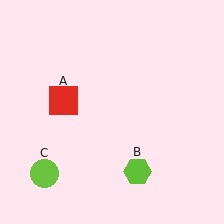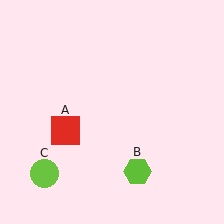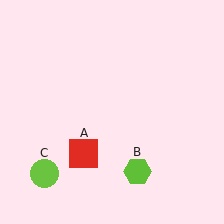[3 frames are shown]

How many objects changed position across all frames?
1 object changed position: red square (object A).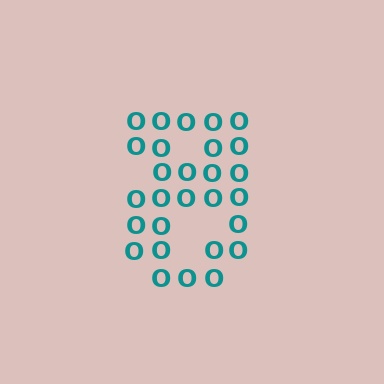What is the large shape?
The large shape is the digit 8.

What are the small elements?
The small elements are letter O's.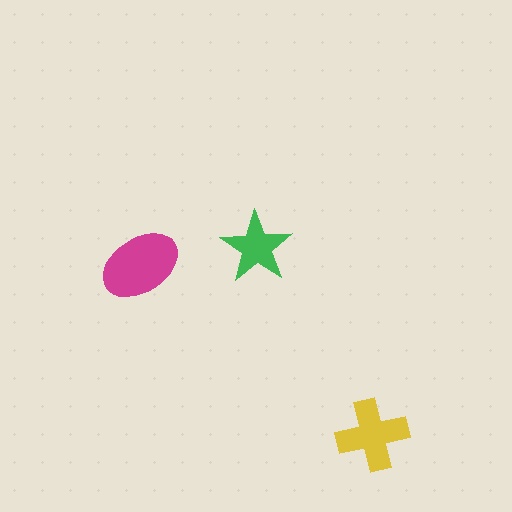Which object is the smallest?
The green star.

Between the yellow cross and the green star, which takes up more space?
The yellow cross.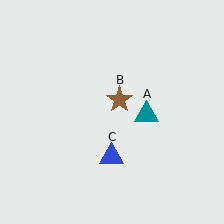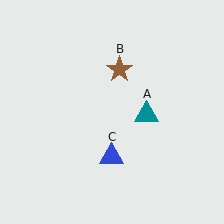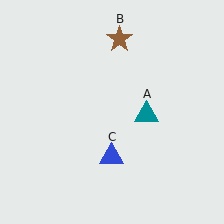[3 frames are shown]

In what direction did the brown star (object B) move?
The brown star (object B) moved up.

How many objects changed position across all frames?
1 object changed position: brown star (object B).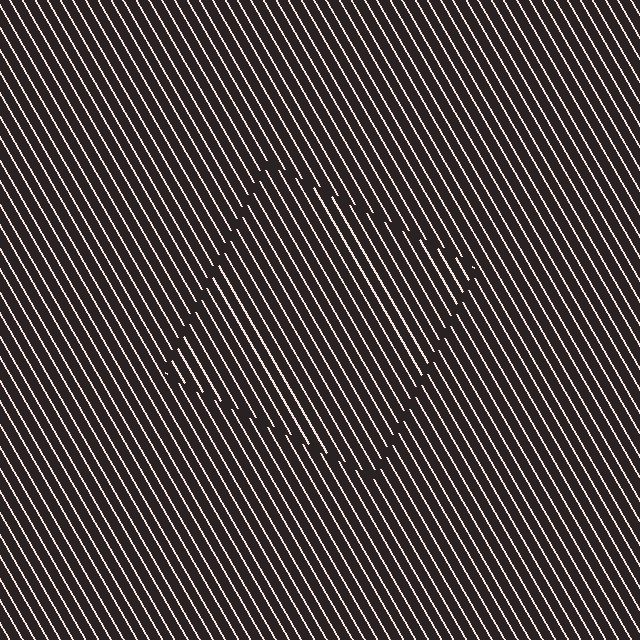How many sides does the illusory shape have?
4 sides — the line-ends trace a square.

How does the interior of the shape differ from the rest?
The interior of the shape contains the same grating, shifted by half a period — the contour is defined by the phase discontinuity where line-ends from the inner and outer gratings abut.